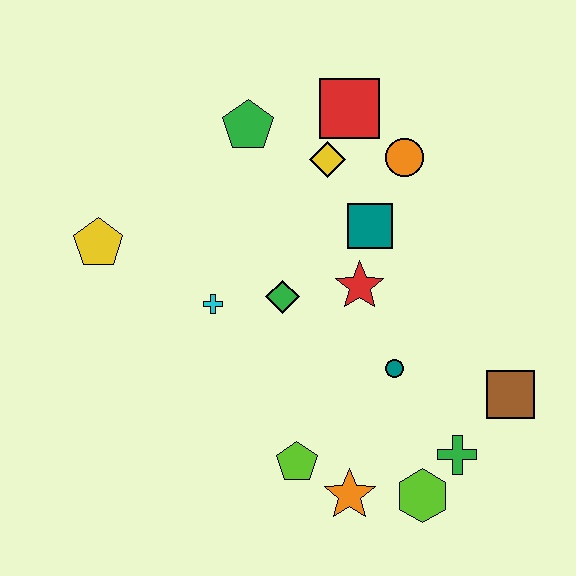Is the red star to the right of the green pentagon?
Yes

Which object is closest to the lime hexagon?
The green cross is closest to the lime hexagon.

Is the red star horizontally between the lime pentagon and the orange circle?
Yes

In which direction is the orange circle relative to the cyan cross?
The orange circle is to the right of the cyan cross.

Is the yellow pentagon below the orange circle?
Yes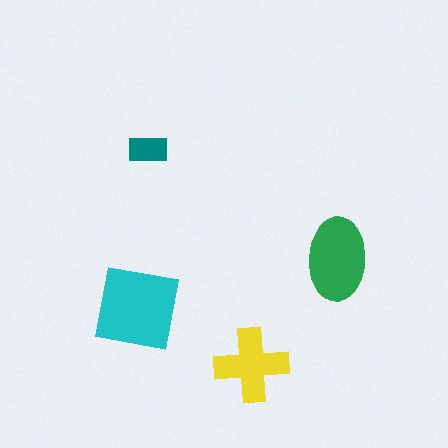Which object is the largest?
The cyan square.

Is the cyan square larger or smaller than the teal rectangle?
Larger.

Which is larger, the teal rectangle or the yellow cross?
The yellow cross.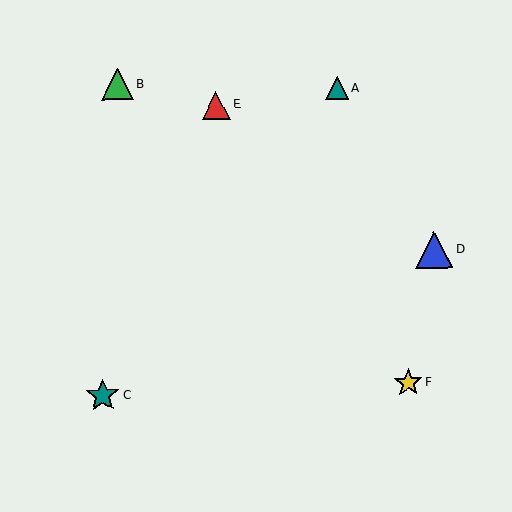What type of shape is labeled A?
Shape A is a teal triangle.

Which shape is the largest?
The blue triangle (labeled D) is the largest.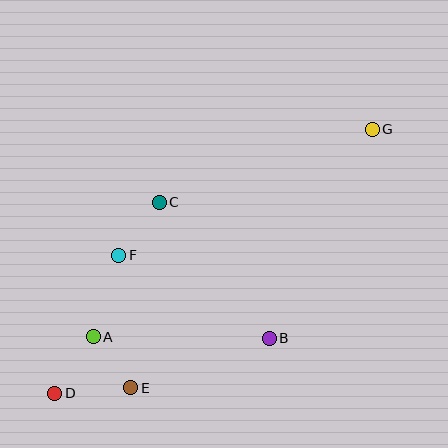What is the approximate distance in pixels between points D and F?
The distance between D and F is approximately 152 pixels.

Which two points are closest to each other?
Points A and E are closest to each other.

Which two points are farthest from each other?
Points D and G are farthest from each other.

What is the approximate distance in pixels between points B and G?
The distance between B and G is approximately 233 pixels.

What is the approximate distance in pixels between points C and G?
The distance between C and G is approximately 225 pixels.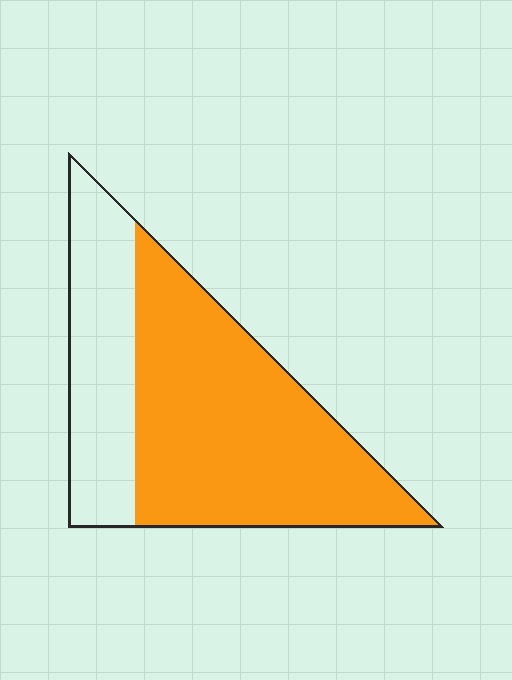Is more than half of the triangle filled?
Yes.